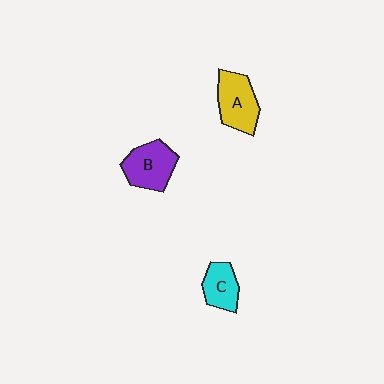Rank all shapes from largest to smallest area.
From largest to smallest: B (purple), A (yellow), C (cyan).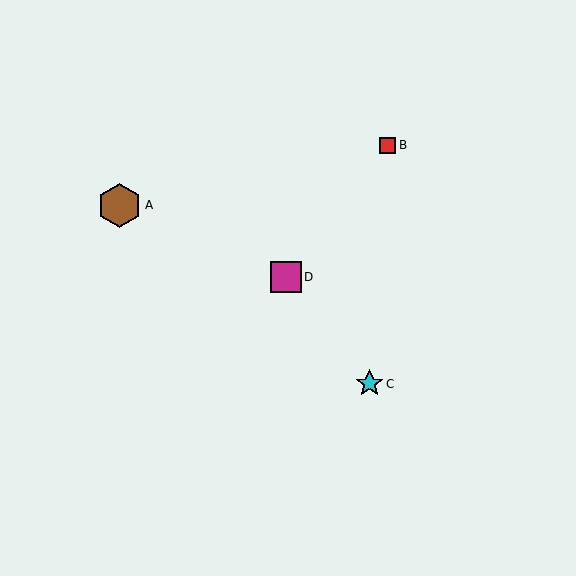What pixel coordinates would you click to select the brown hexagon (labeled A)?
Click at (120, 205) to select the brown hexagon A.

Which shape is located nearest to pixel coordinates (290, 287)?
The magenta square (labeled D) at (286, 277) is nearest to that location.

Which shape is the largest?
The brown hexagon (labeled A) is the largest.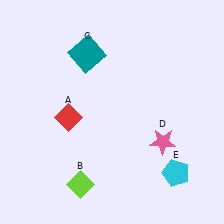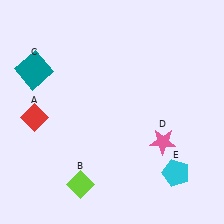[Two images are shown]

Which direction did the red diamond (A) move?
The red diamond (A) moved left.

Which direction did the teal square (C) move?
The teal square (C) moved left.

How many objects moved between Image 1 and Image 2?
2 objects moved between the two images.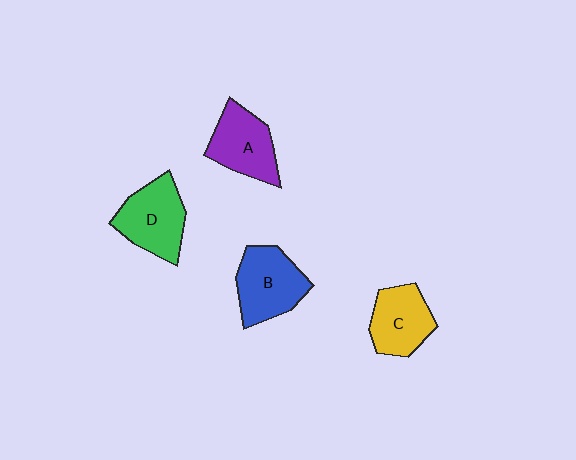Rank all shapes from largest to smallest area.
From largest to smallest: B (blue), D (green), A (purple), C (yellow).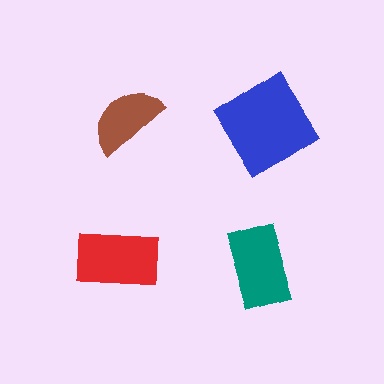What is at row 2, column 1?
A red rectangle.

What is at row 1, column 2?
A blue diamond.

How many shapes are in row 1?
2 shapes.